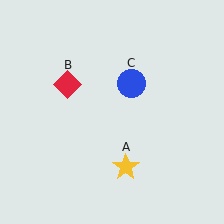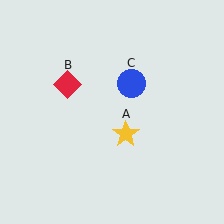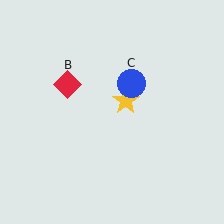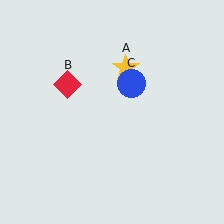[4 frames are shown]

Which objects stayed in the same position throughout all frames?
Red diamond (object B) and blue circle (object C) remained stationary.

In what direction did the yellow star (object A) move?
The yellow star (object A) moved up.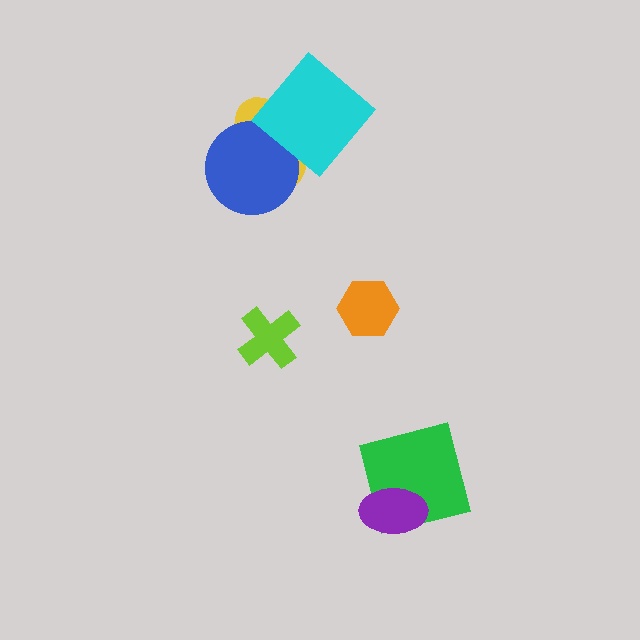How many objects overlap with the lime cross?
0 objects overlap with the lime cross.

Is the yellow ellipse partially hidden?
Yes, it is partially covered by another shape.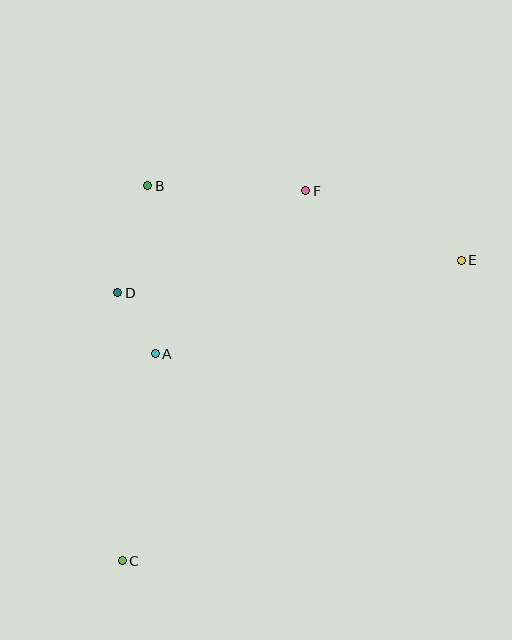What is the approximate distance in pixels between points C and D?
The distance between C and D is approximately 268 pixels.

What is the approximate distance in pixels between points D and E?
The distance between D and E is approximately 345 pixels.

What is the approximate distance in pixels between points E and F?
The distance between E and F is approximately 170 pixels.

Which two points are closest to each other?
Points A and D are closest to each other.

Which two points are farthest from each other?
Points C and E are farthest from each other.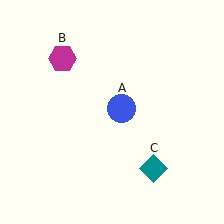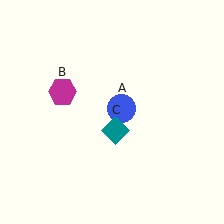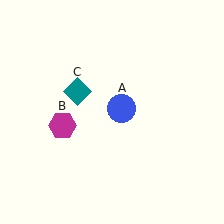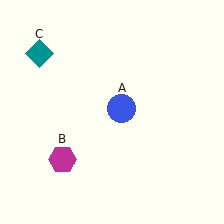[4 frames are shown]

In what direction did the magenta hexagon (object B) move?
The magenta hexagon (object B) moved down.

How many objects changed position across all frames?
2 objects changed position: magenta hexagon (object B), teal diamond (object C).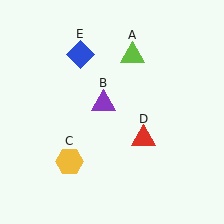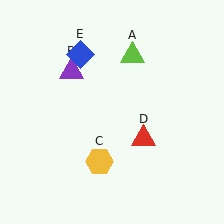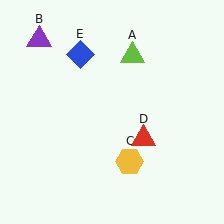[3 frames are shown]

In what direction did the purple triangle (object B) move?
The purple triangle (object B) moved up and to the left.